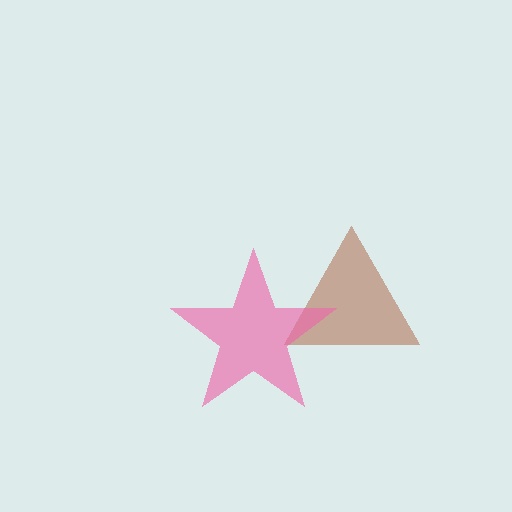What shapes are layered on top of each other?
The layered shapes are: a brown triangle, a pink star.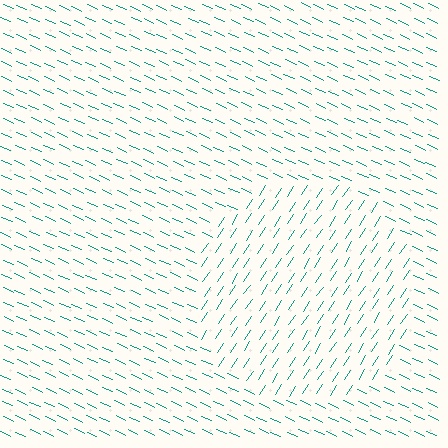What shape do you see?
I see a circle.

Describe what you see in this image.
The image is filled with small teal line segments. A circle region in the image has lines oriented differently from the surrounding lines, creating a visible texture boundary.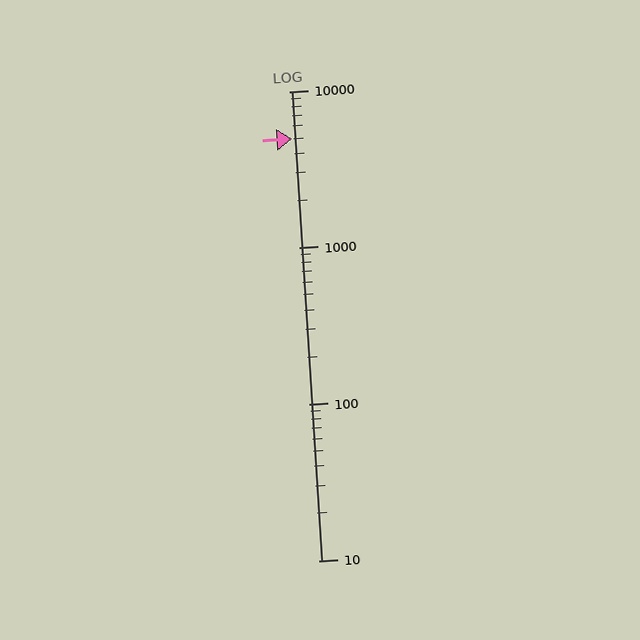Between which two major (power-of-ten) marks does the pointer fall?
The pointer is between 1000 and 10000.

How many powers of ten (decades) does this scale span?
The scale spans 3 decades, from 10 to 10000.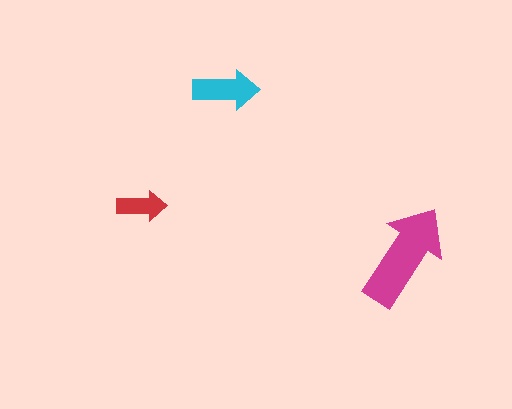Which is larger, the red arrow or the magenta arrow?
The magenta one.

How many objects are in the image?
There are 3 objects in the image.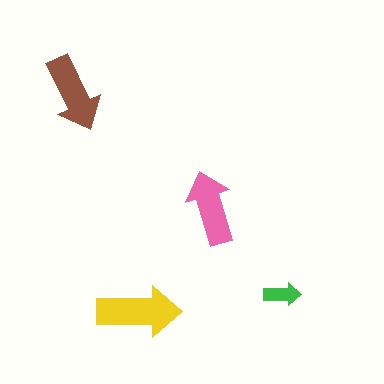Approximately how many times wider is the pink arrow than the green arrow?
About 2 times wider.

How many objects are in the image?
There are 4 objects in the image.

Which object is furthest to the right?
The green arrow is rightmost.